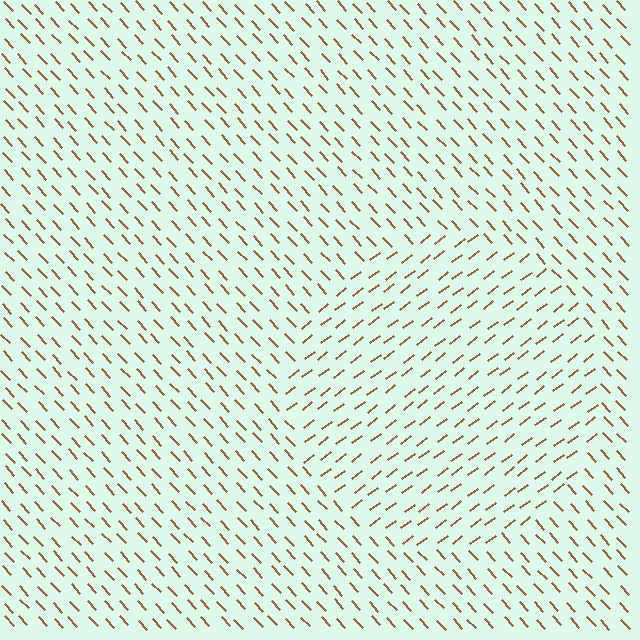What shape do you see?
I see a circle.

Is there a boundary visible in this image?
Yes, there is a texture boundary formed by a change in line orientation.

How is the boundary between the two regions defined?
The boundary is defined purely by a change in line orientation (approximately 85 degrees difference). All lines are the same color and thickness.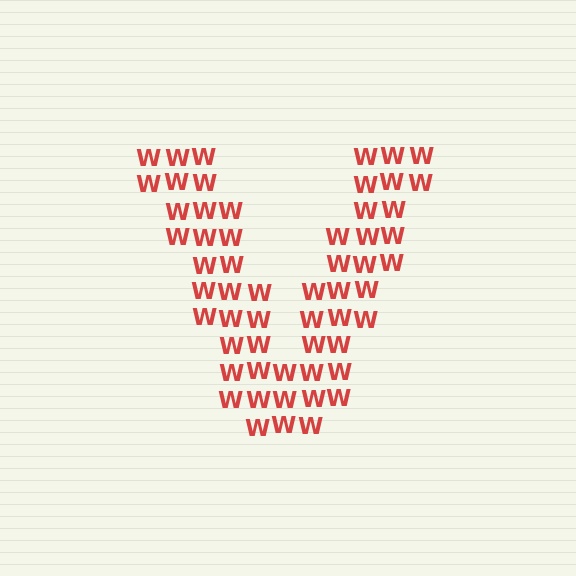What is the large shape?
The large shape is the letter V.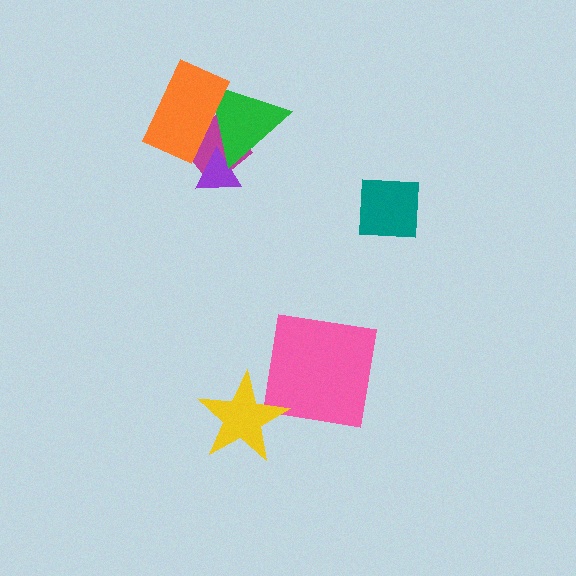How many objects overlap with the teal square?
0 objects overlap with the teal square.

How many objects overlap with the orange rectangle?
2 objects overlap with the orange rectangle.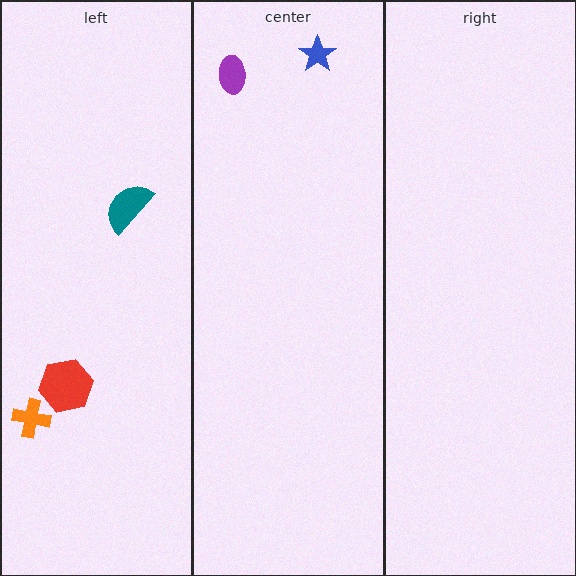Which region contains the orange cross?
The left region.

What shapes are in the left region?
The teal semicircle, the red hexagon, the orange cross.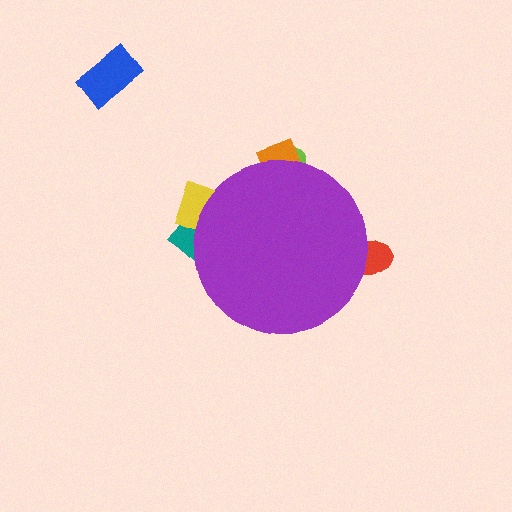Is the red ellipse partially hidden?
Yes, the red ellipse is partially hidden behind the purple circle.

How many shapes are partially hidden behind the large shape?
5 shapes are partially hidden.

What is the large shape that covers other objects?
A purple circle.